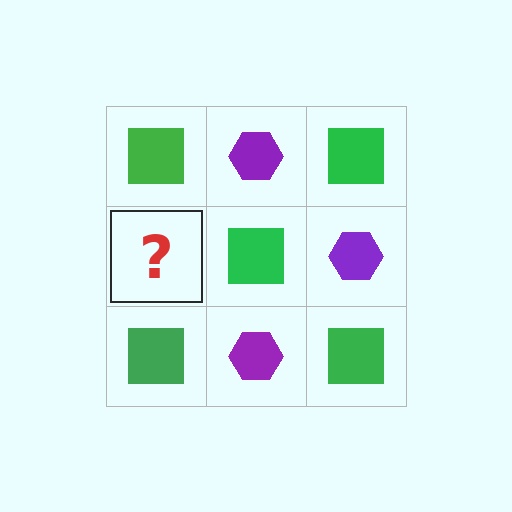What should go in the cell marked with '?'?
The missing cell should contain a purple hexagon.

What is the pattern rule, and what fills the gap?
The rule is that it alternates green square and purple hexagon in a checkerboard pattern. The gap should be filled with a purple hexagon.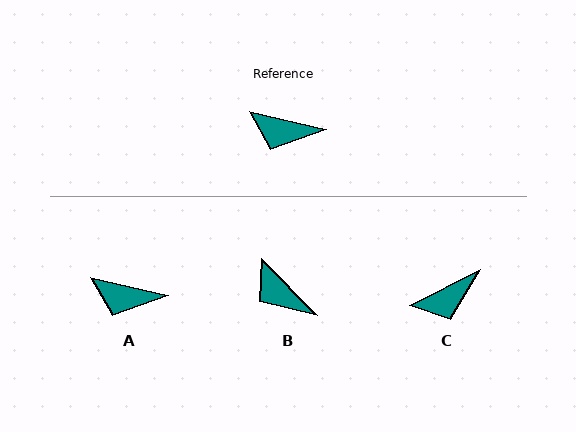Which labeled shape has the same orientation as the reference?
A.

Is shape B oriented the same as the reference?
No, it is off by about 33 degrees.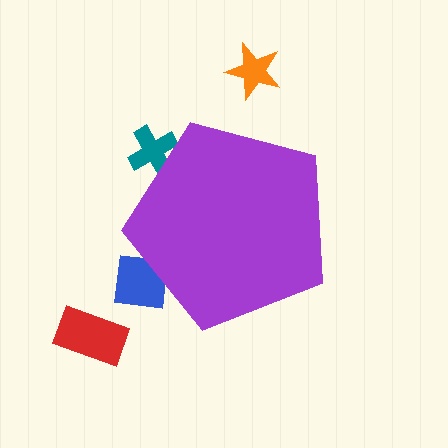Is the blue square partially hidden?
Yes, the blue square is partially hidden behind the purple pentagon.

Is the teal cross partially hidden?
Yes, the teal cross is partially hidden behind the purple pentagon.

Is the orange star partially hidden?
No, the orange star is fully visible.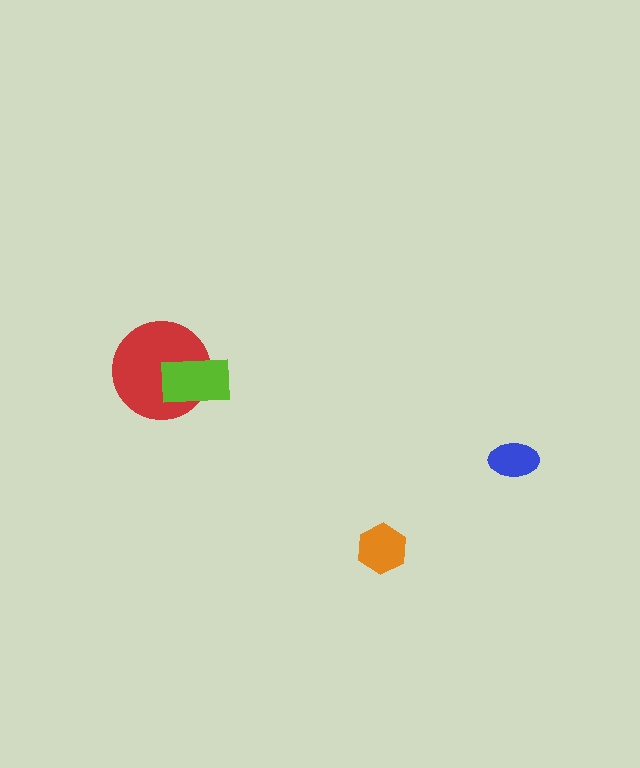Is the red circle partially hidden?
Yes, it is partially covered by another shape.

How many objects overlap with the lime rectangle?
1 object overlaps with the lime rectangle.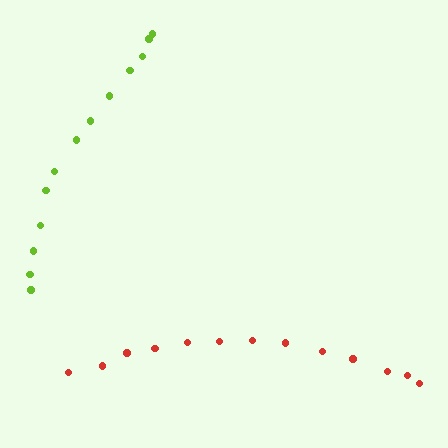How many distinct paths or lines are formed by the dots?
There are 2 distinct paths.